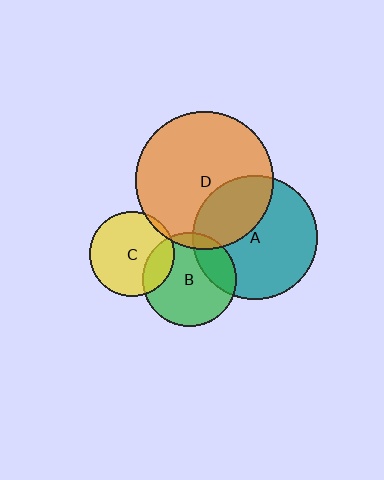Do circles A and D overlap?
Yes.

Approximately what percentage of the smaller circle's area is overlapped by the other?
Approximately 35%.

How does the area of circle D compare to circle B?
Approximately 2.1 times.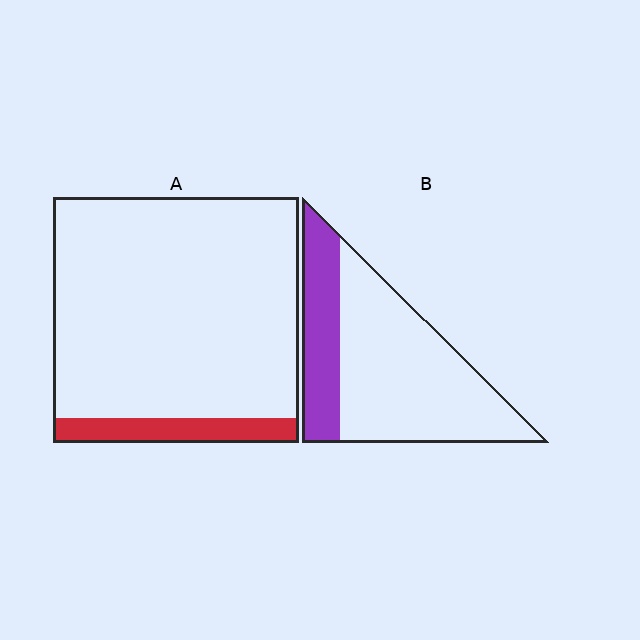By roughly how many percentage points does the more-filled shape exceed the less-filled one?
By roughly 20 percentage points (B over A).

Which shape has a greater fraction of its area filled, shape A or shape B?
Shape B.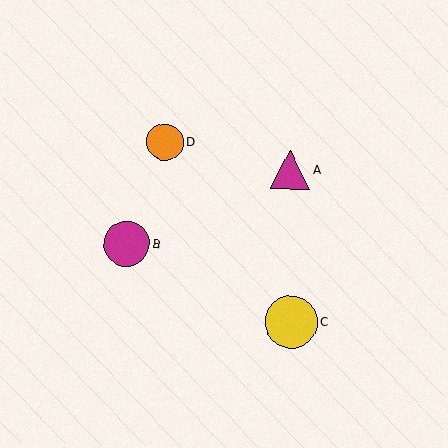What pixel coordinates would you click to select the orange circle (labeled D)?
Click at (165, 142) to select the orange circle D.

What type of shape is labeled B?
Shape B is a magenta circle.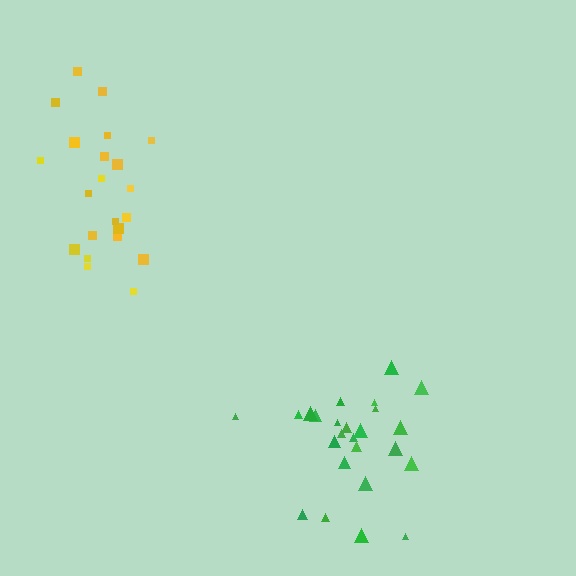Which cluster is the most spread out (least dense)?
Yellow.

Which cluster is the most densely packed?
Green.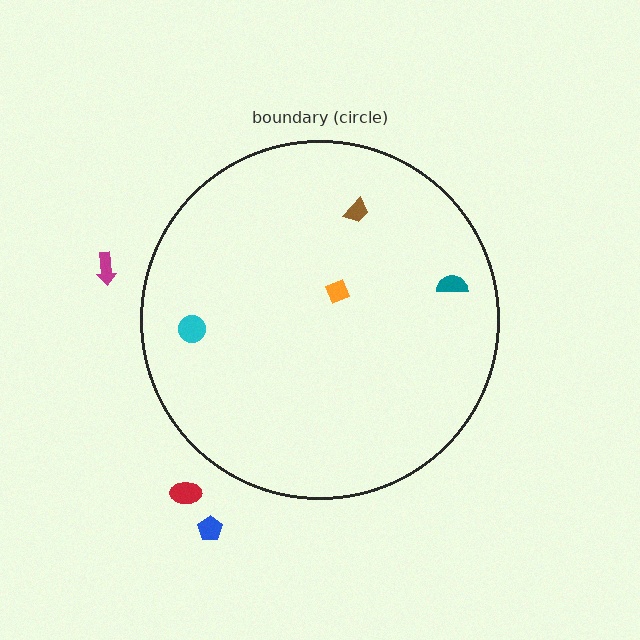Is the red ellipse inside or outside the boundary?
Outside.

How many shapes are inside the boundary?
4 inside, 3 outside.